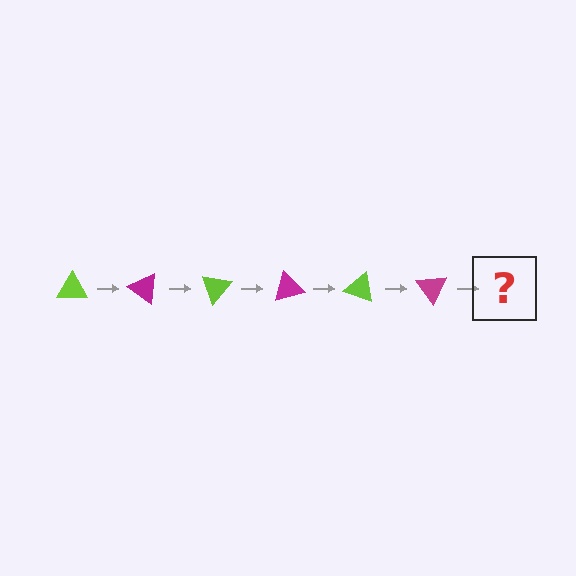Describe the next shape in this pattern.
It should be a lime triangle, rotated 210 degrees from the start.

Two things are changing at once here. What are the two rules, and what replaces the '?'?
The two rules are that it rotates 35 degrees each step and the color cycles through lime and magenta. The '?' should be a lime triangle, rotated 210 degrees from the start.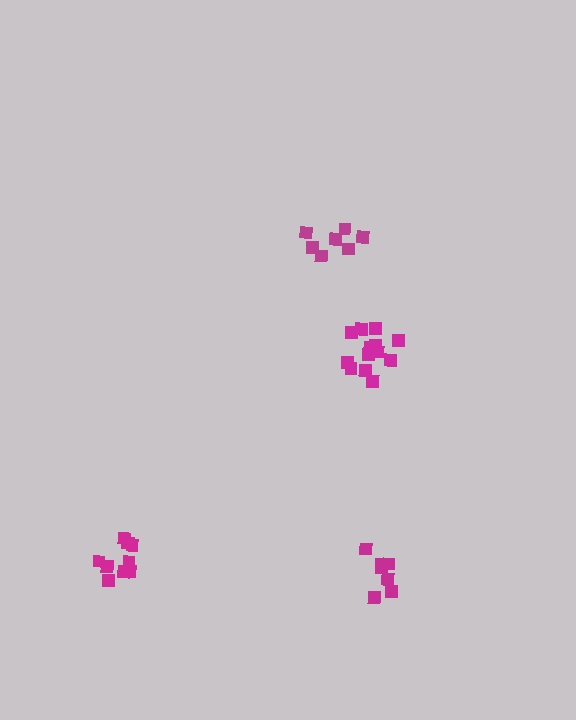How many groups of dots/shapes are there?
There are 4 groups.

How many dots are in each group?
Group 1: 7 dots, Group 2: 9 dots, Group 3: 13 dots, Group 4: 7 dots (36 total).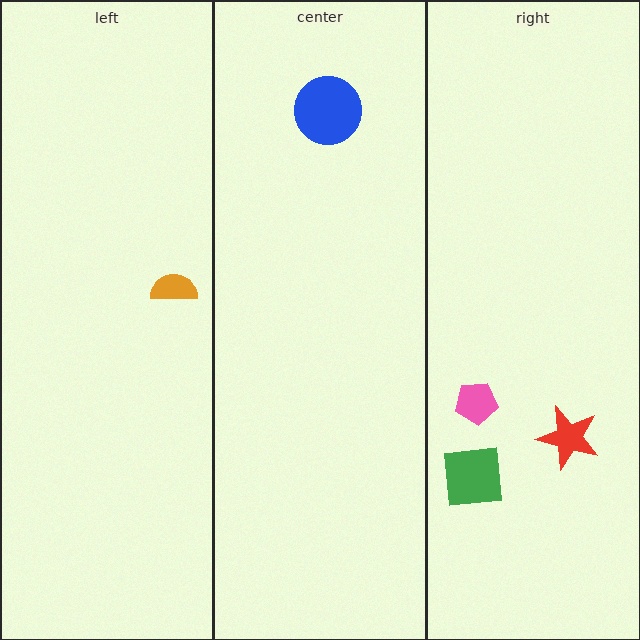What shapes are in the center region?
The blue circle.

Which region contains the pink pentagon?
The right region.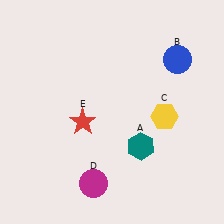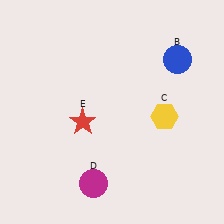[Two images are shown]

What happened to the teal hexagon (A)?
The teal hexagon (A) was removed in Image 2. It was in the bottom-right area of Image 1.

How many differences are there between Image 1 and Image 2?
There is 1 difference between the two images.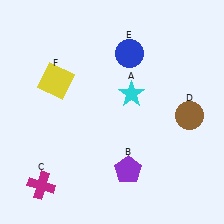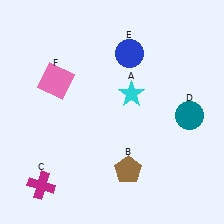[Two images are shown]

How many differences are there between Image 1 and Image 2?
There are 3 differences between the two images.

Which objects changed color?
B changed from purple to brown. D changed from brown to teal. F changed from yellow to pink.